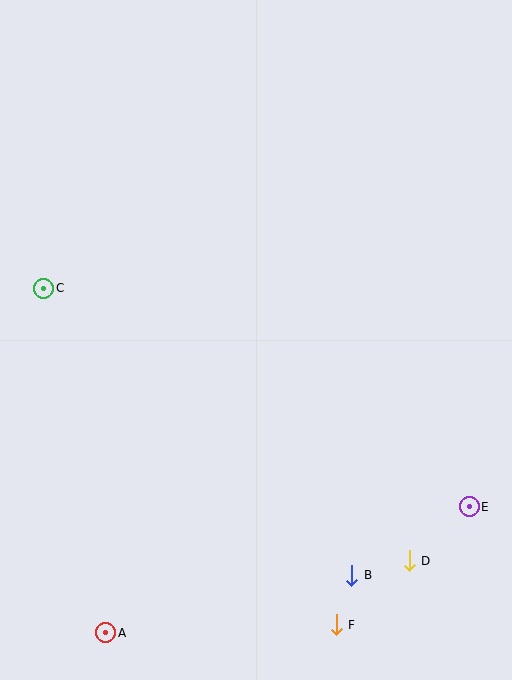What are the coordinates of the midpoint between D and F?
The midpoint between D and F is at (373, 593).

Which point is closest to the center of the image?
Point C at (44, 288) is closest to the center.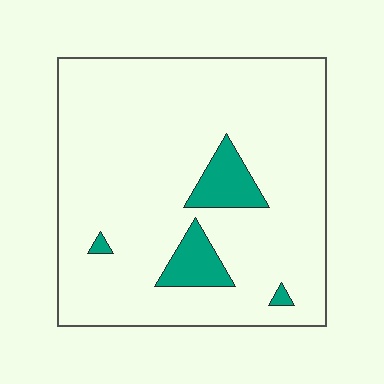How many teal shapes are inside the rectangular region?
4.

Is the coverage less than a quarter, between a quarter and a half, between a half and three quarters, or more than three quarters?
Less than a quarter.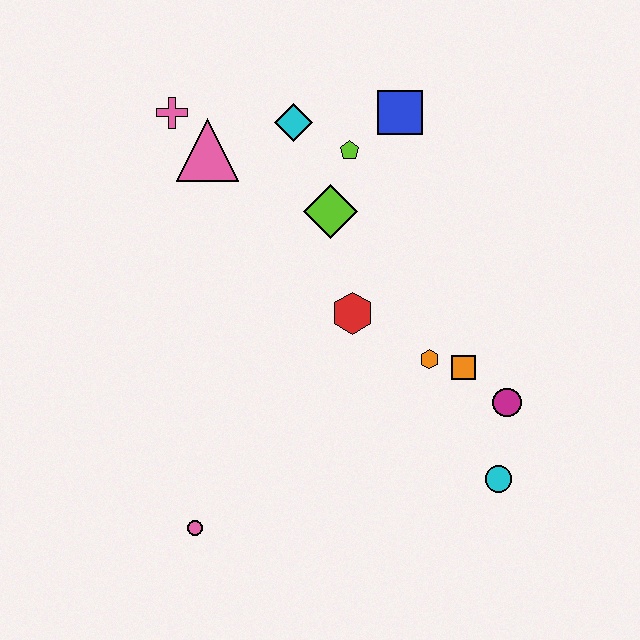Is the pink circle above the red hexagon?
No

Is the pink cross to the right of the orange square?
No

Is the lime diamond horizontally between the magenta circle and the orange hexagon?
No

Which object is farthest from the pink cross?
The cyan circle is farthest from the pink cross.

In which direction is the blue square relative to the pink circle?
The blue square is above the pink circle.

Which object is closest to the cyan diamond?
The lime pentagon is closest to the cyan diamond.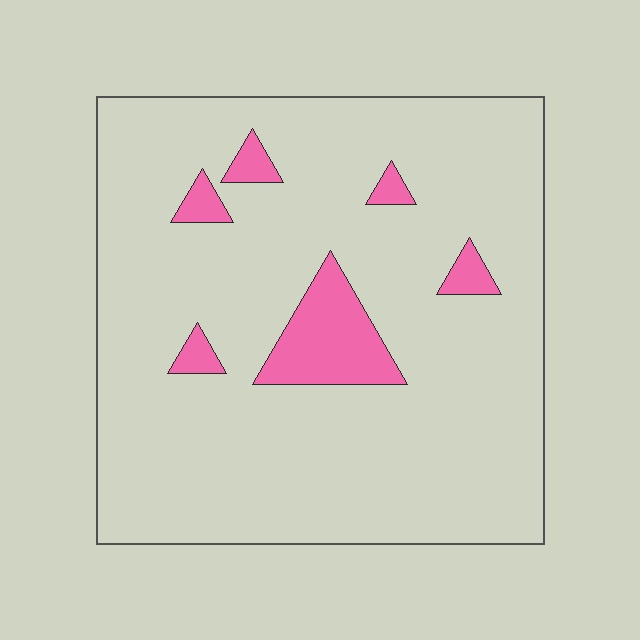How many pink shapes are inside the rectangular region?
6.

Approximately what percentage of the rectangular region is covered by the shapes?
Approximately 10%.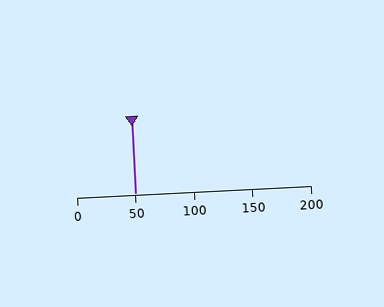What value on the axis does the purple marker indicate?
The marker indicates approximately 50.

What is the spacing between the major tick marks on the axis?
The major ticks are spaced 50 apart.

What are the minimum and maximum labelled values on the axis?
The axis runs from 0 to 200.